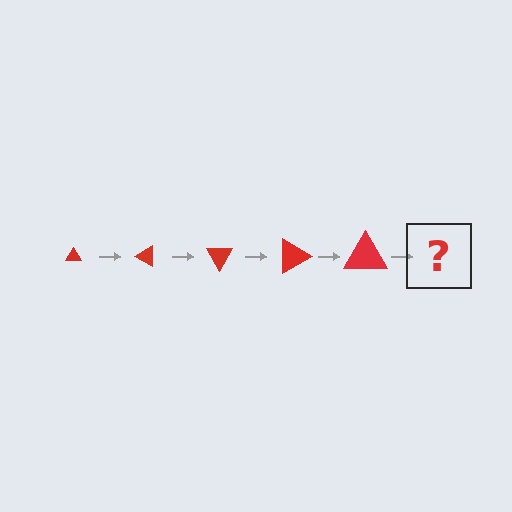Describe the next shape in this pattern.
It should be a triangle, larger than the previous one and rotated 150 degrees from the start.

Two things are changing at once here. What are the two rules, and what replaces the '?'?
The two rules are that the triangle grows larger each step and it rotates 30 degrees each step. The '?' should be a triangle, larger than the previous one and rotated 150 degrees from the start.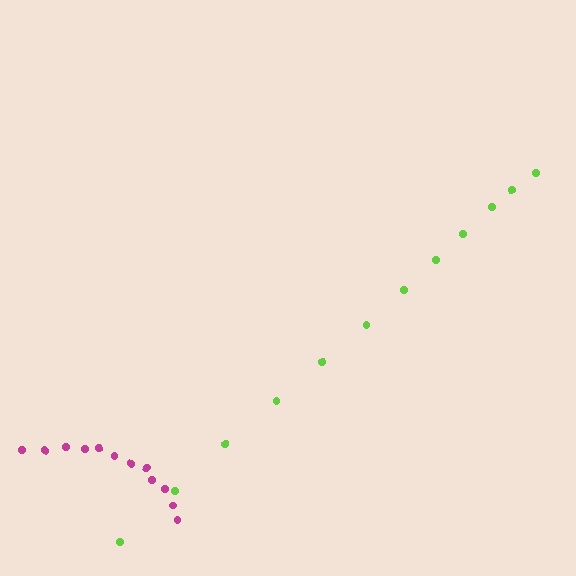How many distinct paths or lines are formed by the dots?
There are 2 distinct paths.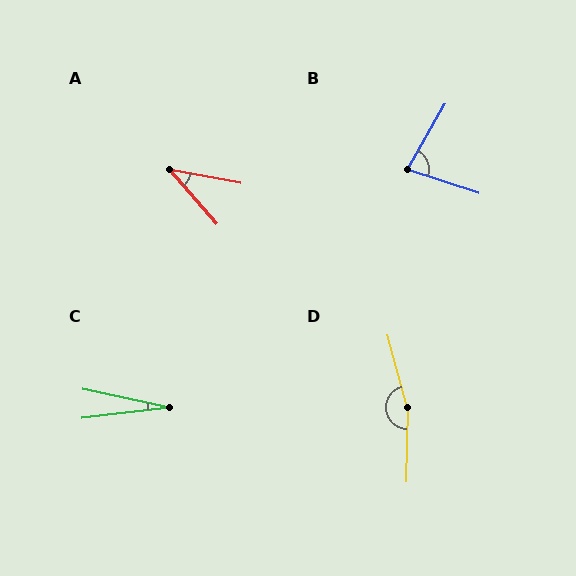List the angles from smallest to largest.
C (19°), A (39°), B (78°), D (163°).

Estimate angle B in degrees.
Approximately 78 degrees.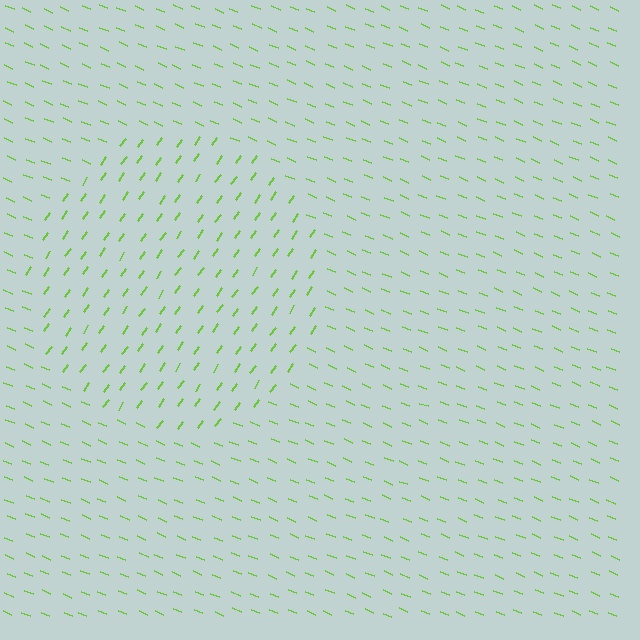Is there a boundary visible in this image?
Yes, there is a texture boundary formed by a change in line orientation.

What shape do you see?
I see a circle.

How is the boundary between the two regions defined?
The boundary is defined purely by a change in line orientation (approximately 78 degrees difference). All lines are the same color and thickness.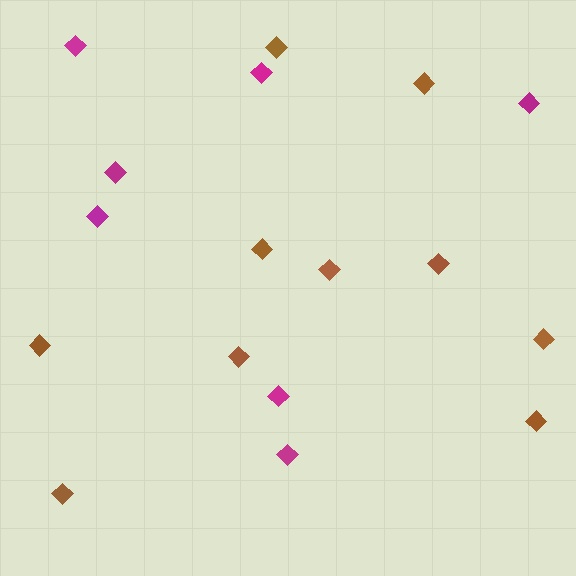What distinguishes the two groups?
There are 2 groups: one group of brown diamonds (10) and one group of magenta diamonds (7).